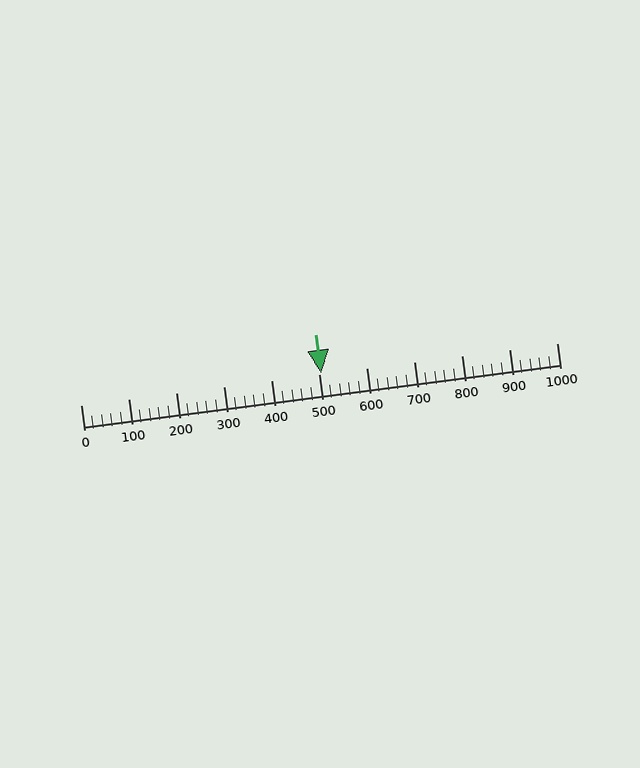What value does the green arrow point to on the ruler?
The green arrow points to approximately 506.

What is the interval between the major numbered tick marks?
The major tick marks are spaced 100 units apart.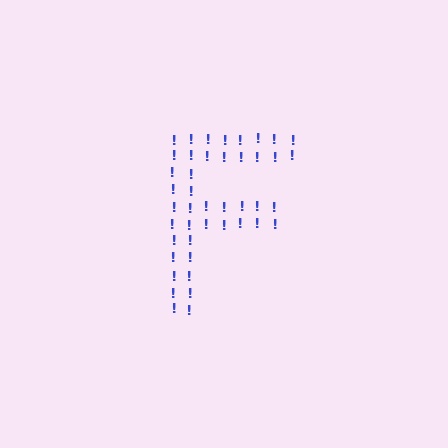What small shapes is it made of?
It is made of small exclamation marks.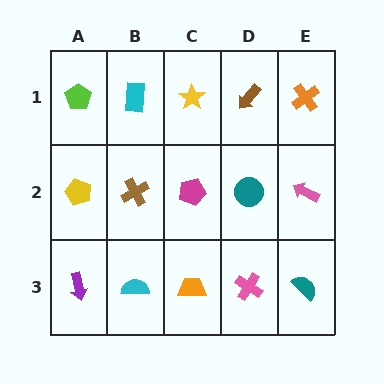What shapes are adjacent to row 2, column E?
An orange cross (row 1, column E), a teal semicircle (row 3, column E), a teal circle (row 2, column D).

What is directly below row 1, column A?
A yellow pentagon.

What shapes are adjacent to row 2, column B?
A cyan rectangle (row 1, column B), a cyan semicircle (row 3, column B), a yellow pentagon (row 2, column A), a magenta pentagon (row 2, column C).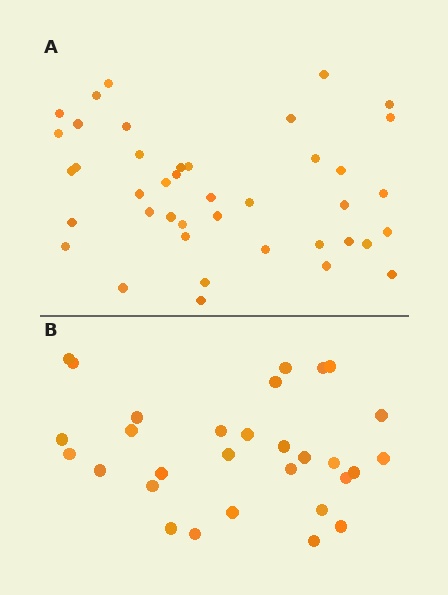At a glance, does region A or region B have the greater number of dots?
Region A (the top region) has more dots.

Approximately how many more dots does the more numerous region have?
Region A has roughly 12 or so more dots than region B.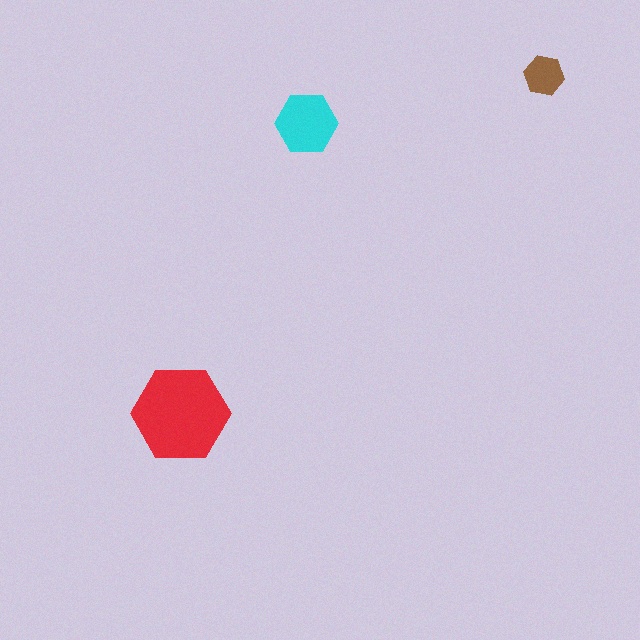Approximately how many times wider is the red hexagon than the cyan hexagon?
About 1.5 times wider.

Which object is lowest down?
The red hexagon is bottommost.